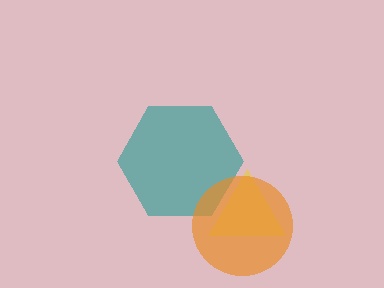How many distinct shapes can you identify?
There are 3 distinct shapes: a teal hexagon, a yellow triangle, an orange circle.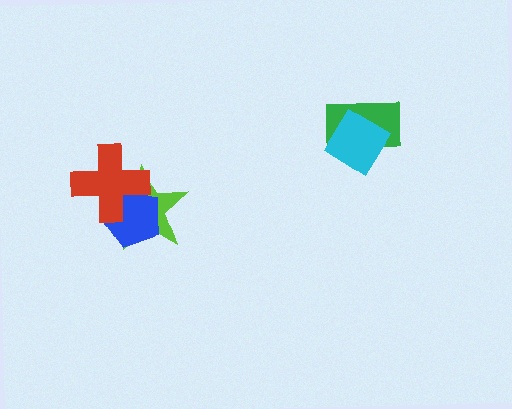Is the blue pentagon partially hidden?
Yes, it is partially covered by another shape.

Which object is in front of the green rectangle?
The cyan diamond is in front of the green rectangle.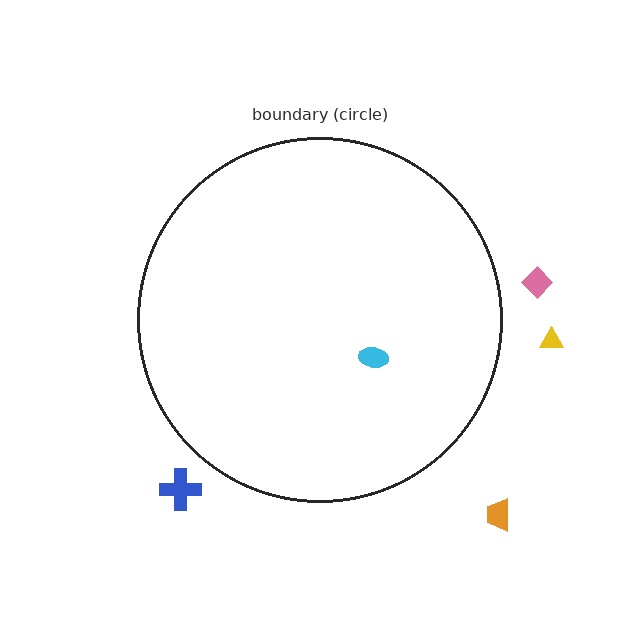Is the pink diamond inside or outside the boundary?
Outside.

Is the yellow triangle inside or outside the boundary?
Outside.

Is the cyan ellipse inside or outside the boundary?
Inside.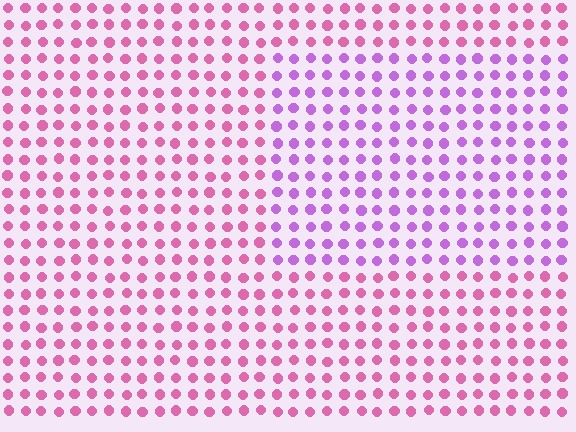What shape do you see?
I see a rectangle.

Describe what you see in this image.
The image is filled with small pink elements in a uniform arrangement. A rectangle-shaped region is visible where the elements are tinted to a slightly different hue, forming a subtle color boundary.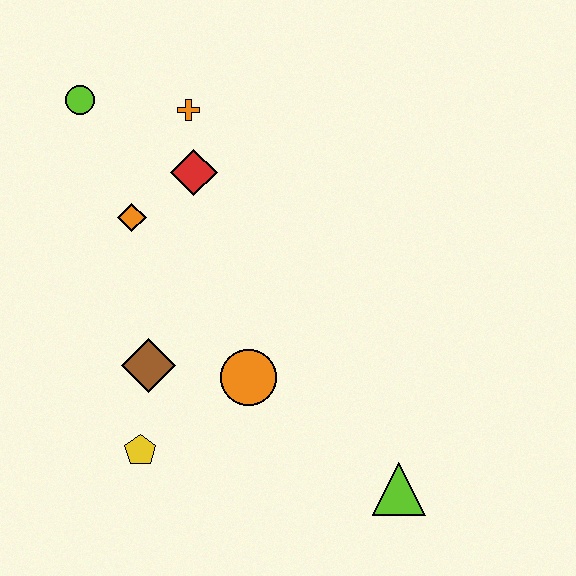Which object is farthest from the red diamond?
The lime triangle is farthest from the red diamond.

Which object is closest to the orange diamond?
The red diamond is closest to the orange diamond.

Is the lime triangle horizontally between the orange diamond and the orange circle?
No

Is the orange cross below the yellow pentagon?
No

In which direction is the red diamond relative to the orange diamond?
The red diamond is to the right of the orange diamond.